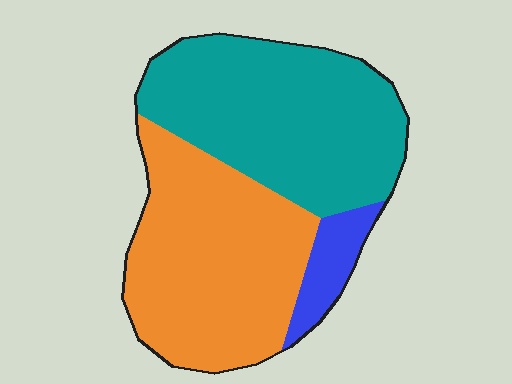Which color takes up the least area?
Blue, at roughly 10%.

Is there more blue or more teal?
Teal.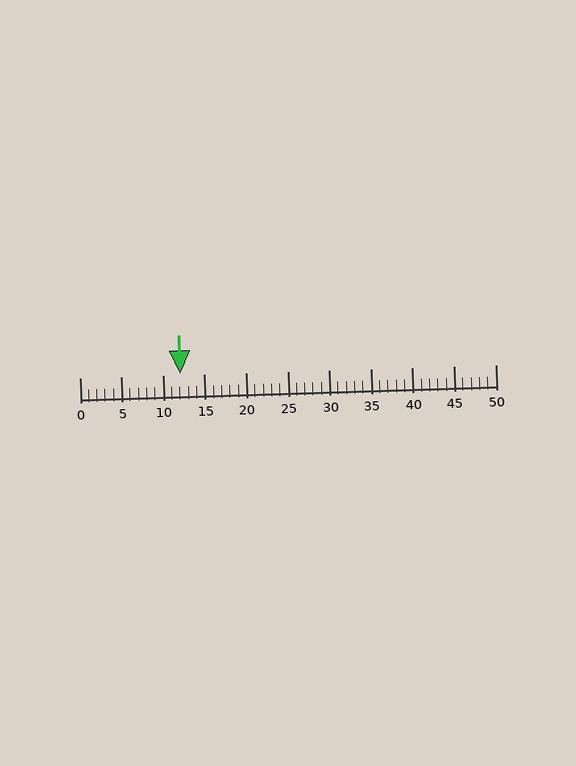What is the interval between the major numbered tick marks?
The major tick marks are spaced 5 units apart.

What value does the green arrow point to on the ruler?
The green arrow points to approximately 12.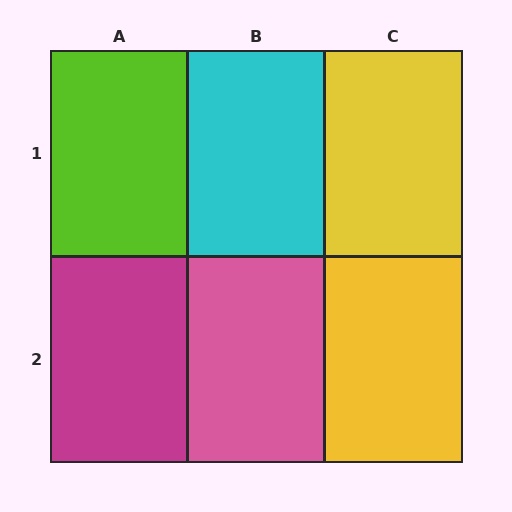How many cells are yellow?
2 cells are yellow.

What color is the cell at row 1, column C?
Yellow.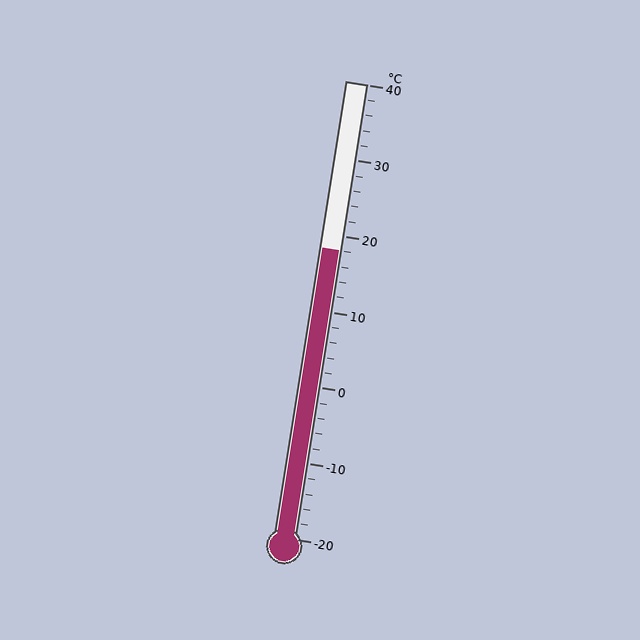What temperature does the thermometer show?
The thermometer shows approximately 18°C.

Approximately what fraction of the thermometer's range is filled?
The thermometer is filled to approximately 65% of its range.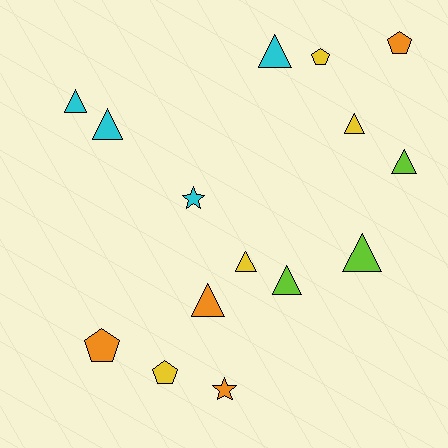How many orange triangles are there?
There is 1 orange triangle.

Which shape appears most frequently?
Triangle, with 9 objects.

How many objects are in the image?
There are 15 objects.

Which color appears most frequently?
Cyan, with 4 objects.